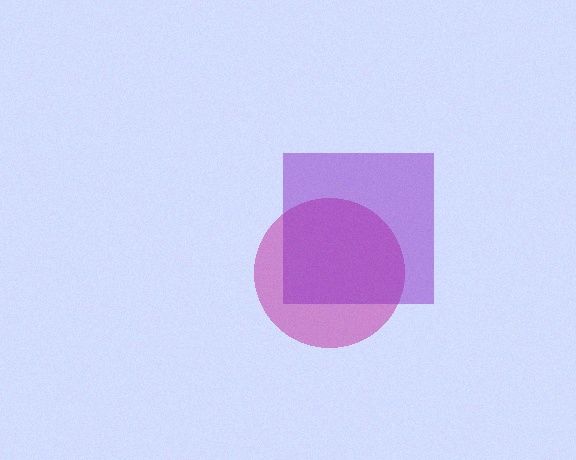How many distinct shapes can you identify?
There are 2 distinct shapes: a magenta circle, a purple square.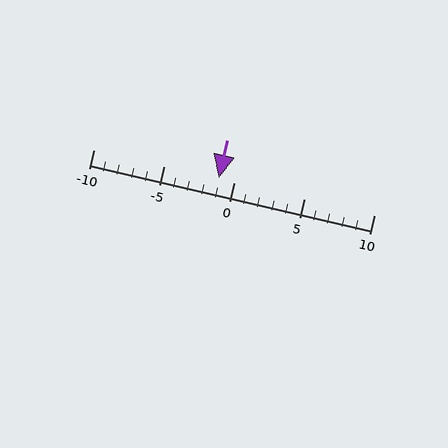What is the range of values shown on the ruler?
The ruler shows values from -10 to 10.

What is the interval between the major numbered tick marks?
The major tick marks are spaced 5 units apart.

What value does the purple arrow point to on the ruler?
The purple arrow points to approximately -1.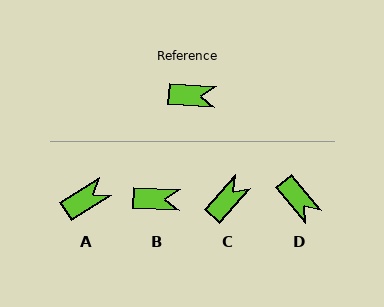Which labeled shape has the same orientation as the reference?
B.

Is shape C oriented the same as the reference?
No, it is off by about 52 degrees.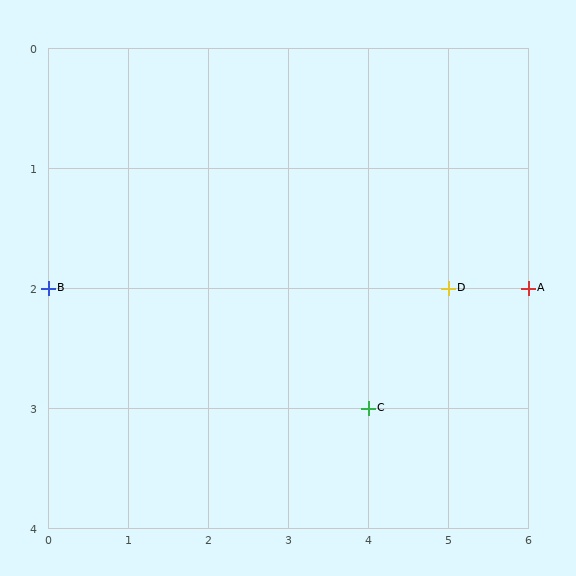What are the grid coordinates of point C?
Point C is at grid coordinates (4, 3).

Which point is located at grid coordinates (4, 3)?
Point C is at (4, 3).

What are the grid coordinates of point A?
Point A is at grid coordinates (6, 2).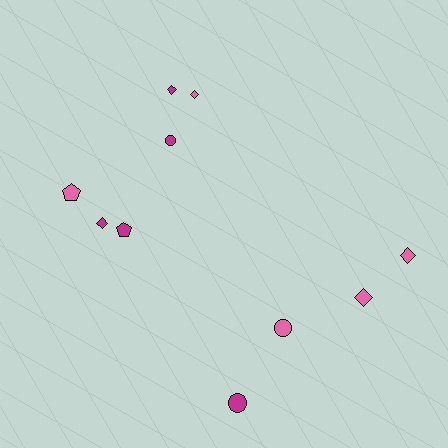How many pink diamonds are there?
There are 3 pink diamonds.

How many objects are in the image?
There are 10 objects.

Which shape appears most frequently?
Diamond, with 5 objects.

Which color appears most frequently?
Pink, with 5 objects.